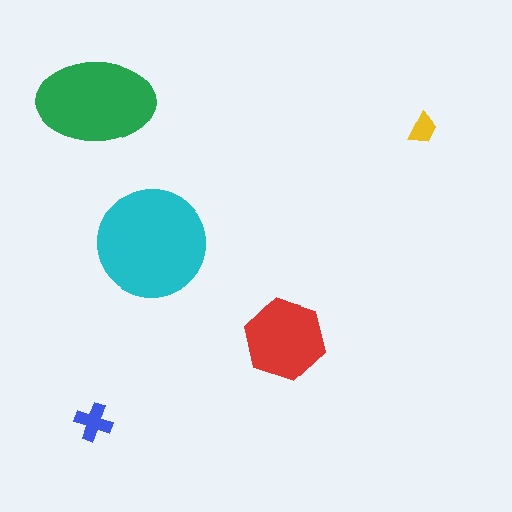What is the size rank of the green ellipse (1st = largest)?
2nd.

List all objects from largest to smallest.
The cyan circle, the green ellipse, the red hexagon, the blue cross, the yellow trapezoid.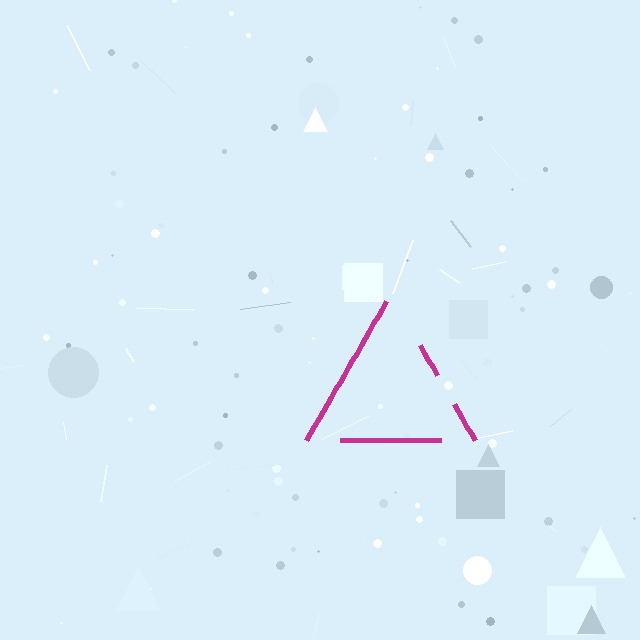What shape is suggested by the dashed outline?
The dashed outline suggests a triangle.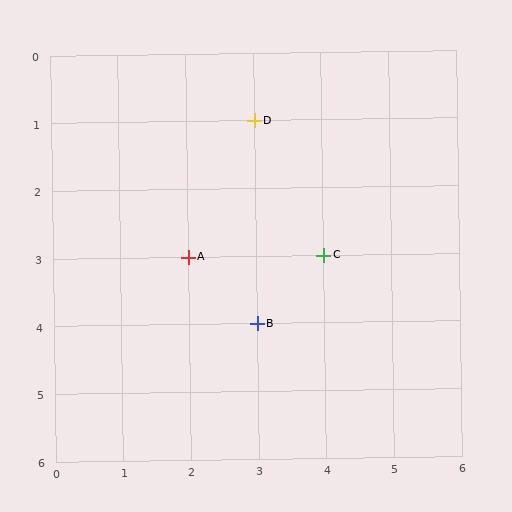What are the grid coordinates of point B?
Point B is at grid coordinates (3, 4).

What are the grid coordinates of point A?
Point A is at grid coordinates (2, 3).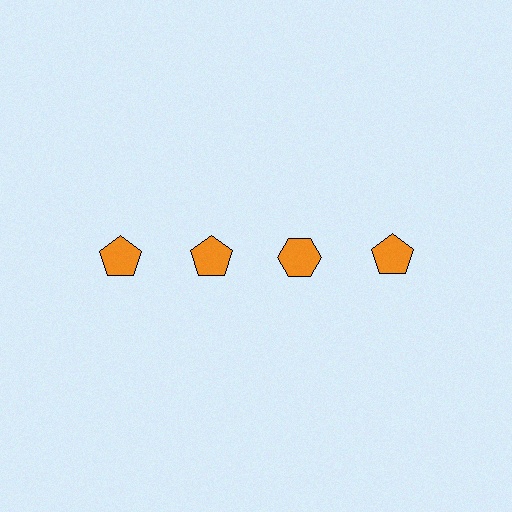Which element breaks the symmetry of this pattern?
The orange hexagon in the top row, center column breaks the symmetry. All other shapes are orange pentagons.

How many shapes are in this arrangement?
There are 4 shapes arranged in a grid pattern.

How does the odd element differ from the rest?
It has a different shape: hexagon instead of pentagon.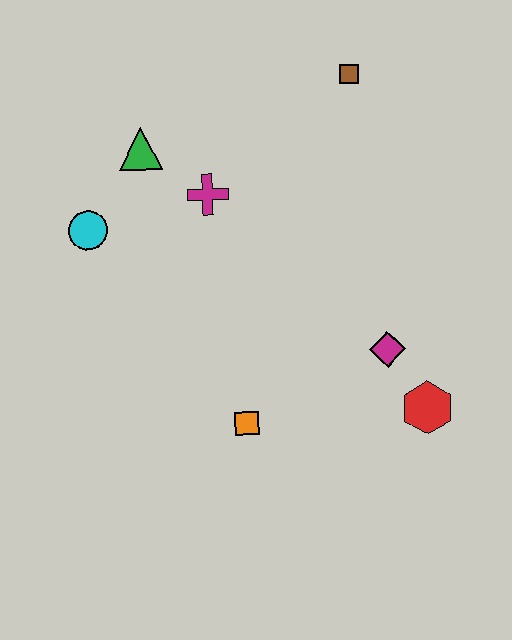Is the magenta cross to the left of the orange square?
Yes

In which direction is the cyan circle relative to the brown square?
The cyan circle is to the left of the brown square.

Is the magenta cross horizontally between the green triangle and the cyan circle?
No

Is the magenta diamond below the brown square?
Yes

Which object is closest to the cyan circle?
The green triangle is closest to the cyan circle.